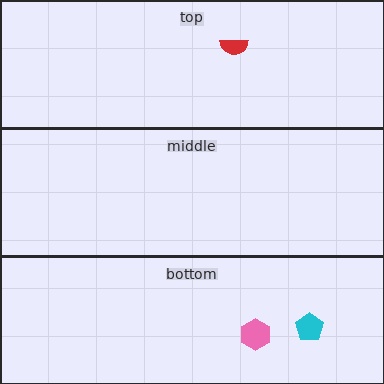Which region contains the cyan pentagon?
The bottom region.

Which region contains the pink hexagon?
The bottom region.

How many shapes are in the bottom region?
2.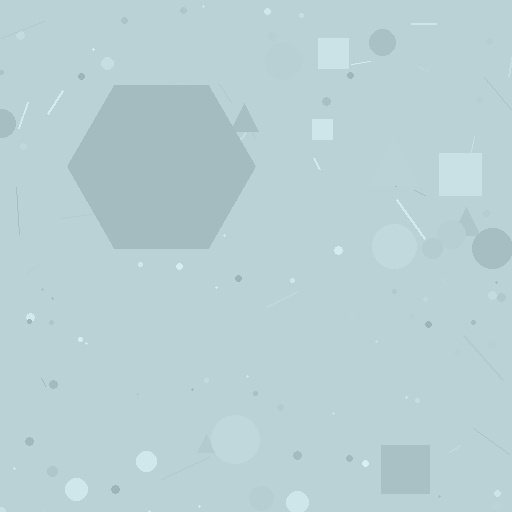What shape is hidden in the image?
A hexagon is hidden in the image.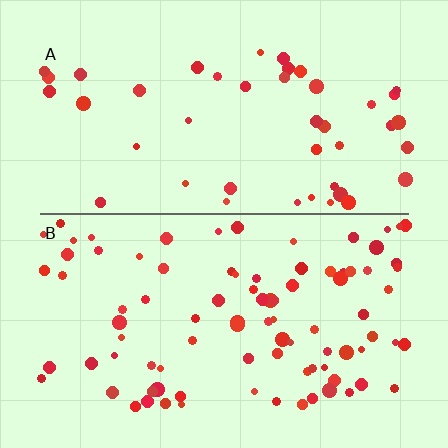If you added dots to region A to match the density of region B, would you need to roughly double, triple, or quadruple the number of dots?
Approximately double.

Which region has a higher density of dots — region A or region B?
B (the bottom).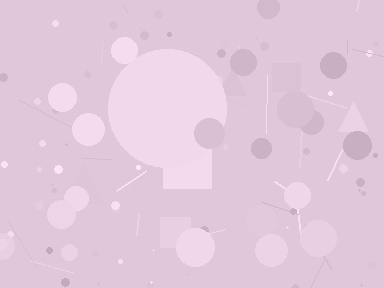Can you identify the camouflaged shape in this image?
The camouflaged shape is a circle.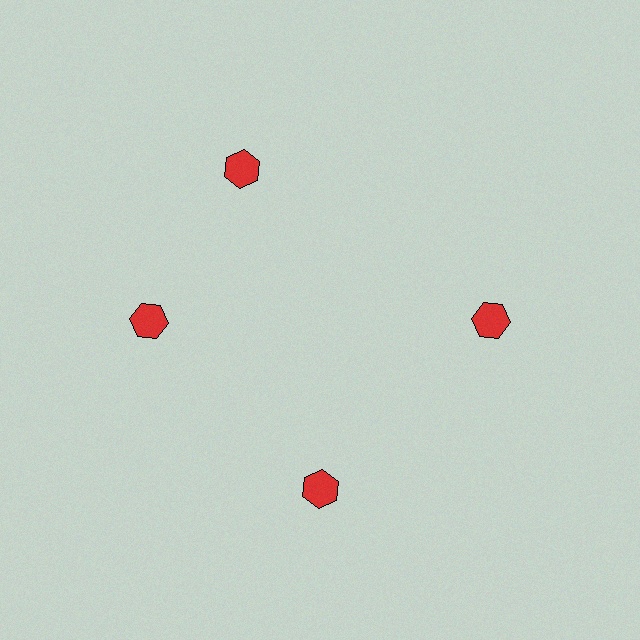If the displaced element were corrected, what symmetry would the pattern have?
It would have 4-fold rotational symmetry — the pattern would map onto itself every 90 degrees.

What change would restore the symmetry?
The symmetry would be restored by rotating it back into even spacing with its neighbors so that all 4 hexagons sit at equal angles and equal distance from the center.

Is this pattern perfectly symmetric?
No. The 4 red hexagons are arranged in a ring, but one element near the 12 o'clock position is rotated out of alignment along the ring, breaking the 4-fold rotational symmetry.